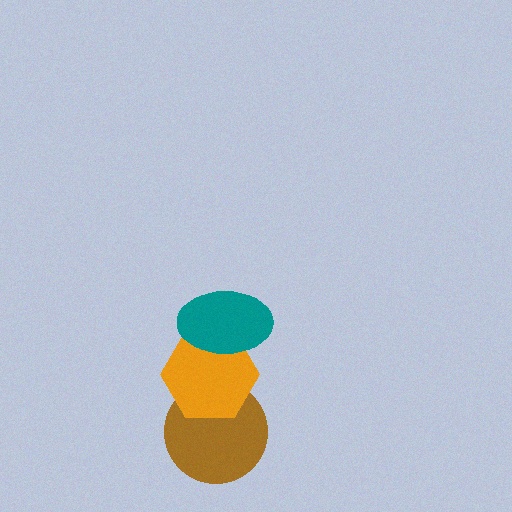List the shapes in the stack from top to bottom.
From top to bottom: the teal ellipse, the orange hexagon, the brown circle.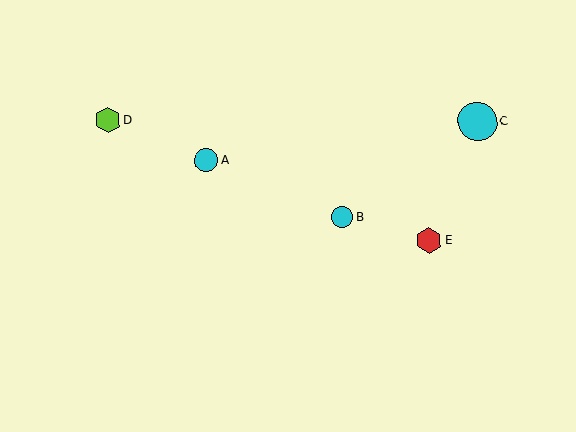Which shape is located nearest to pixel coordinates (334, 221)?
The cyan circle (labeled B) at (342, 217) is nearest to that location.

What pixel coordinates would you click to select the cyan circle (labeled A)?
Click at (206, 160) to select the cyan circle A.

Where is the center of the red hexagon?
The center of the red hexagon is at (429, 240).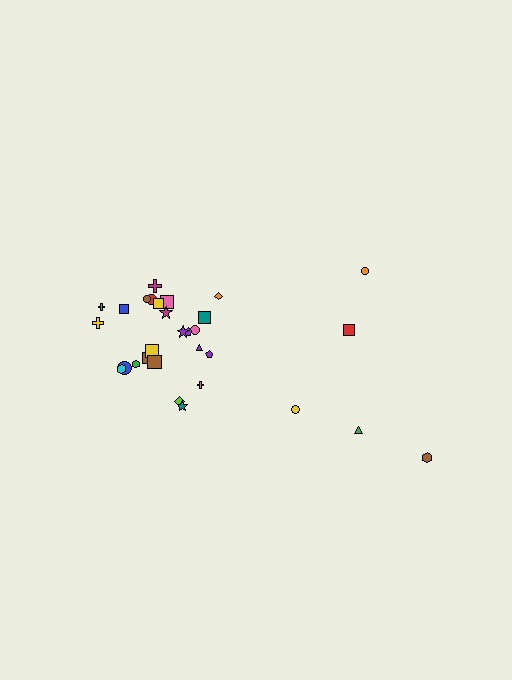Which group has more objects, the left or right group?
The left group.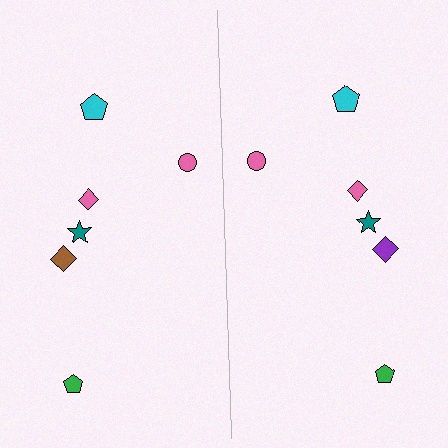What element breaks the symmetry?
The purple diamond on the right side breaks the symmetry — its mirror counterpart is brown.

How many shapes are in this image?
There are 12 shapes in this image.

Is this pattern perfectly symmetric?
No, the pattern is not perfectly symmetric. The purple diamond on the right side breaks the symmetry — its mirror counterpart is brown.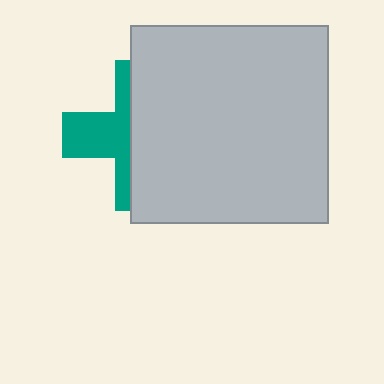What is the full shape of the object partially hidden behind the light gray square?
The partially hidden object is a teal cross.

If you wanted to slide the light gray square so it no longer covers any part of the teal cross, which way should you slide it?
Slide it right — that is the most direct way to separate the two shapes.